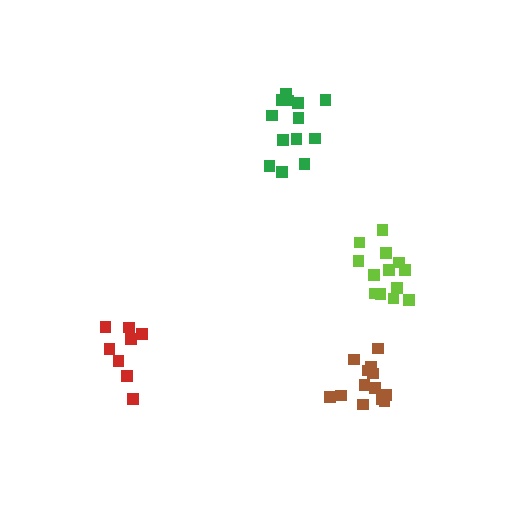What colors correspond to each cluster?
The clusters are colored: lime, red, green, brown.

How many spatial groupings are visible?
There are 4 spatial groupings.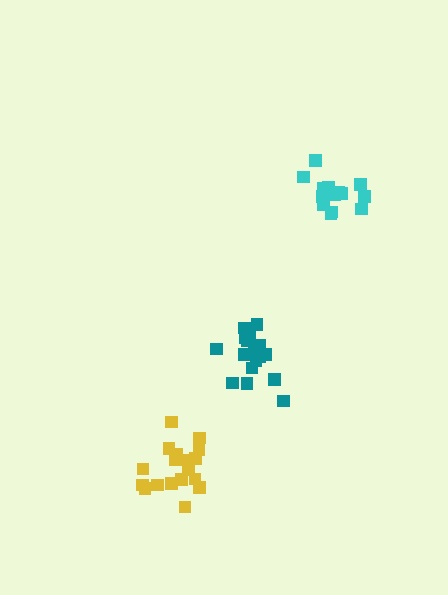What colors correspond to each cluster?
The clusters are colored: teal, cyan, yellow.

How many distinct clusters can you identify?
There are 3 distinct clusters.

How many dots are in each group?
Group 1: 17 dots, Group 2: 16 dots, Group 3: 19 dots (52 total).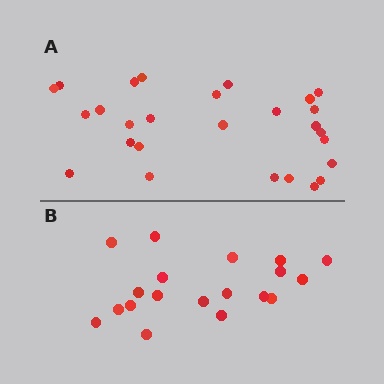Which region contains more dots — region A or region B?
Region A (the top region) has more dots.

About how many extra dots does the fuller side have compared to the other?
Region A has roughly 8 or so more dots than region B.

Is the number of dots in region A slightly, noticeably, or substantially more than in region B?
Region A has noticeably more, but not dramatically so. The ratio is roughly 1.4 to 1.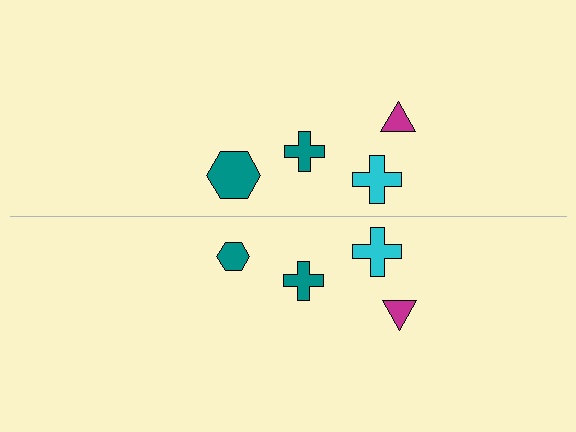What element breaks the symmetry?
The teal hexagon on the bottom side has a different size than its mirror counterpart.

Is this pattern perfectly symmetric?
No, the pattern is not perfectly symmetric. The teal hexagon on the bottom side has a different size than its mirror counterpart.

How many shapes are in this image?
There are 8 shapes in this image.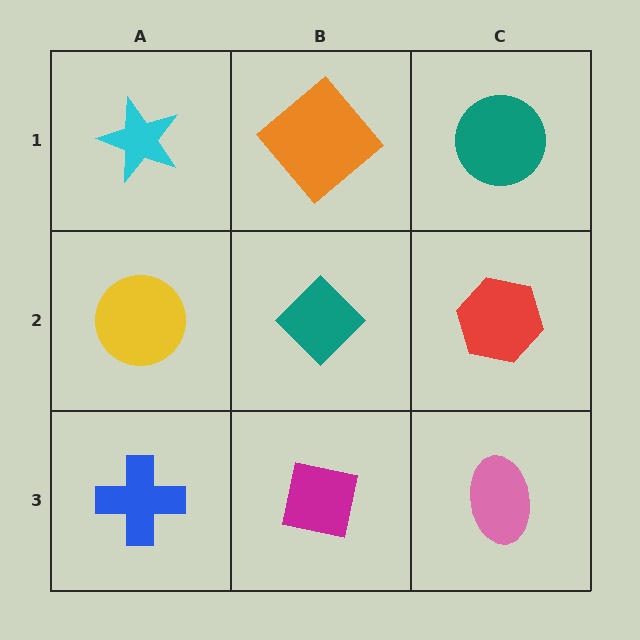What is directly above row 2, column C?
A teal circle.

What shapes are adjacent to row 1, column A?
A yellow circle (row 2, column A), an orange diamond (row 1, column B).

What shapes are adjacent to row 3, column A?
A yellow circle (row 2, column A), a magenta square (row 3, column B).